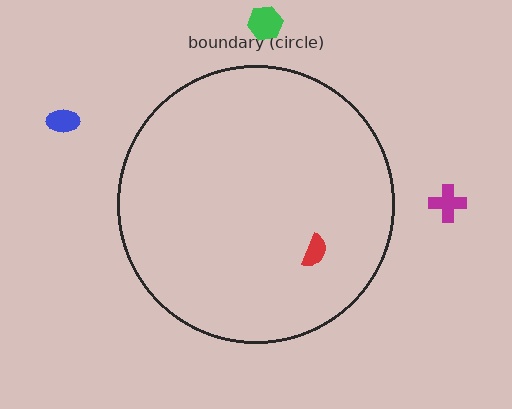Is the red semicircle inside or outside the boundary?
Inside.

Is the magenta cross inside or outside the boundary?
Outside.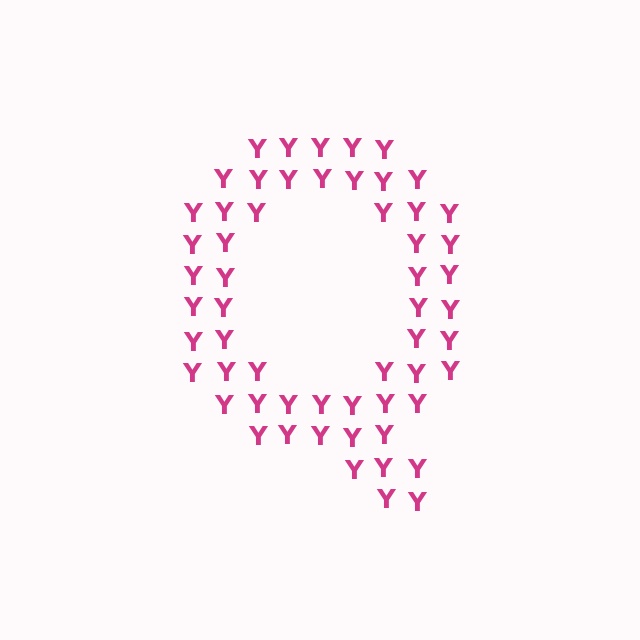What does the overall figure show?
The overall figure shows the letter Q.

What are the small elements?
The small elements are letter Y's.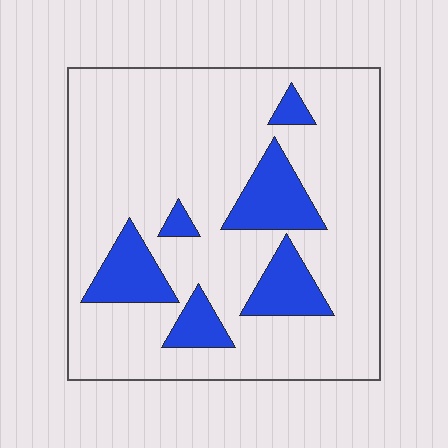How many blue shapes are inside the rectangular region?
6.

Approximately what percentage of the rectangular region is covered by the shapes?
Approximately 20%.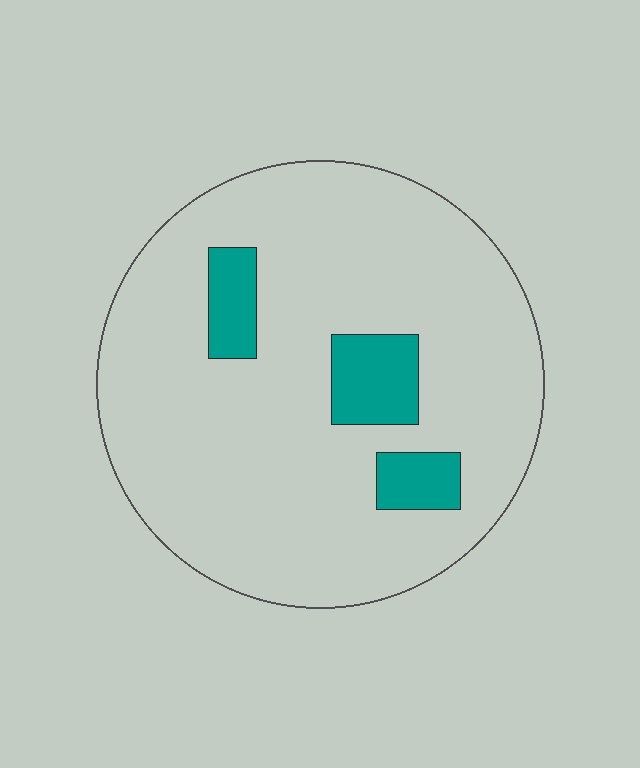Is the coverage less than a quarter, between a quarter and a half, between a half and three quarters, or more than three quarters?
Less than a quarter.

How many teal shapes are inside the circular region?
3.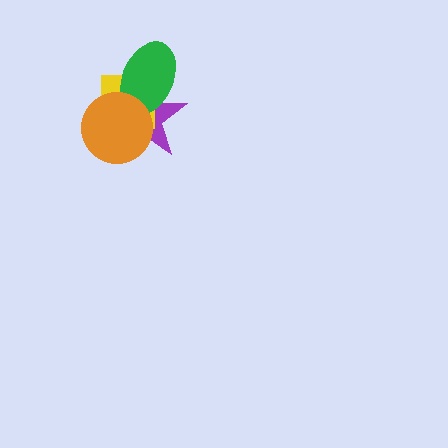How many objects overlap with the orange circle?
3 objects overlap with the orange circle.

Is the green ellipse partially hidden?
Yes, it is partially covered by another shape.